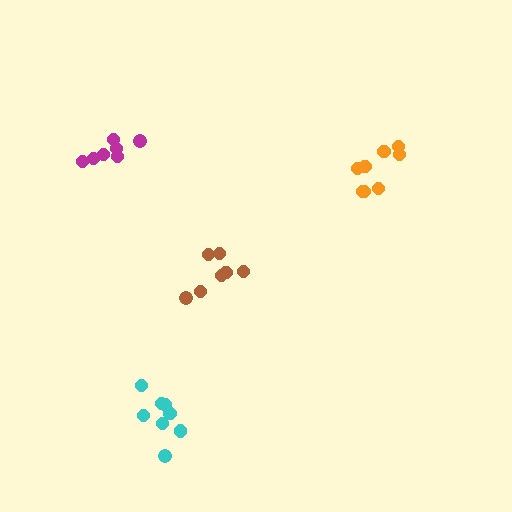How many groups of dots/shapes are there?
There are 4 groups.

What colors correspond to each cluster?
The clusters are colored: orange, cyan, magenta, brown.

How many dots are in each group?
Group 1: 8 dots, Group 2: 8 dots, Group 3: 7 dots, Group 4: 7 dots (30 total).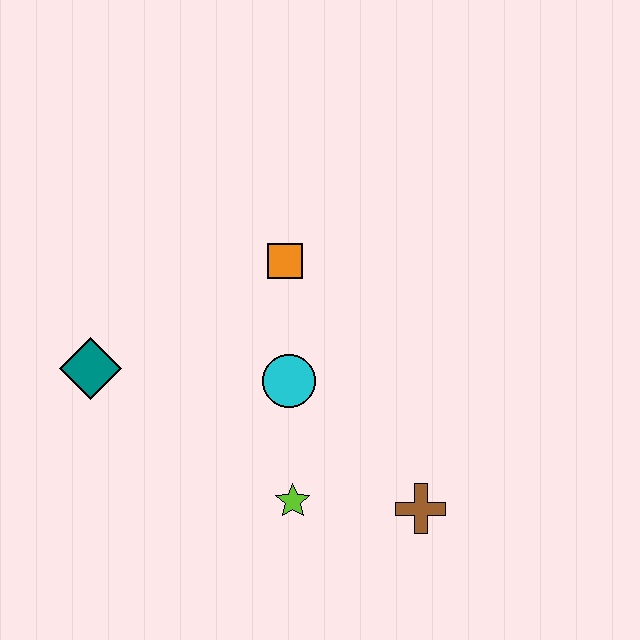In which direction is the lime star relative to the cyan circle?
The lime star is below the cyan circle.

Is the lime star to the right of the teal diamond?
Yes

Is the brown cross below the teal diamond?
Yes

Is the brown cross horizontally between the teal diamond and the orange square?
No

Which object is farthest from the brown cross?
The teal diamond is farthest from the brown cross.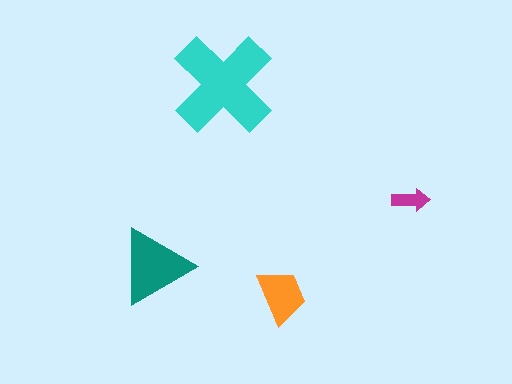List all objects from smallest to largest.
The magenta arrow, the orange trapezoid, the teal triangle, the cyan cross.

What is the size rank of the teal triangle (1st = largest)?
2nd.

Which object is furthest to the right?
The magenta arrow is rightmost.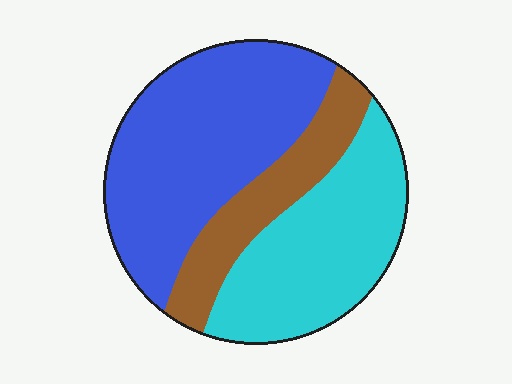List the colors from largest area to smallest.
From largest to smallest: blue, cyan, brown.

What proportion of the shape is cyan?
Cyan takes up between a third and a half of the shape.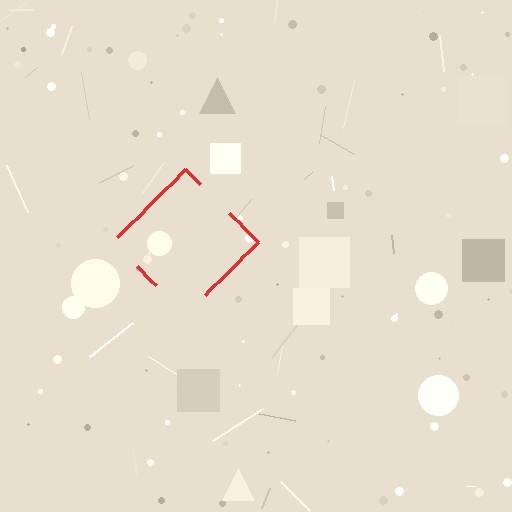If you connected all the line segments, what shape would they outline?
They would outline a diamond.